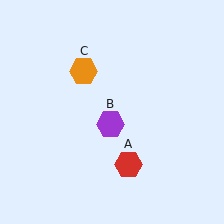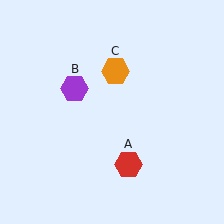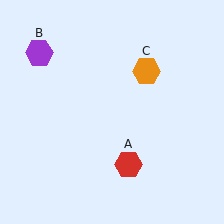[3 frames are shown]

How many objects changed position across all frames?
2 objects changed position: purple hexagon (object B), orange hexagon (object C).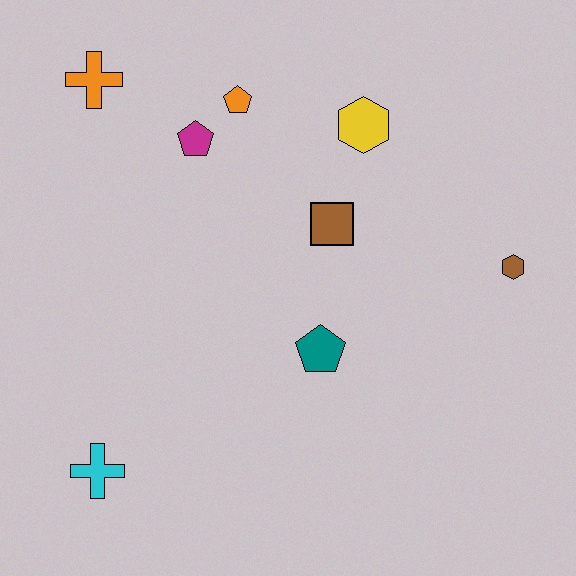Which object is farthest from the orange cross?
The brown hexagon is farthest from the orange cross.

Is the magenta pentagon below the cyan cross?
No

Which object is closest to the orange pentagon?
The magenta pentagon is closest to the orange pentagon.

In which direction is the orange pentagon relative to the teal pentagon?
The orange pentagon is above the teal pentagon.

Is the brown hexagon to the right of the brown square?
Yes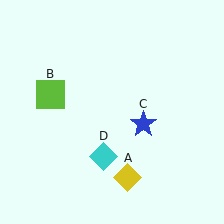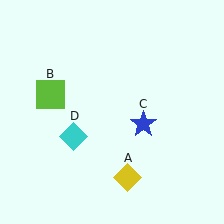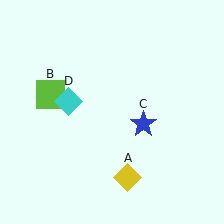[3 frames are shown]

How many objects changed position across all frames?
1 object changed position: cyan diamond (object D).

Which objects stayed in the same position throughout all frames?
Yellow diamond (object A) and lime square (object B) and blue star (object C) remained stationary.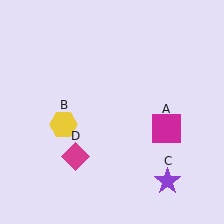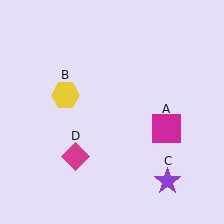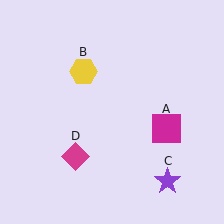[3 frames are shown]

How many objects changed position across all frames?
1 object changed position: yellow hexagon (object B).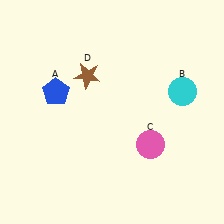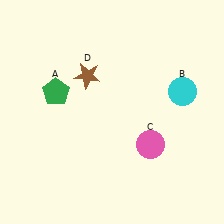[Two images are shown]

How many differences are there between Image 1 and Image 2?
There is 1 difference between the two images.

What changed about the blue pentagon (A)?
In Image 1, A is blue. In Image 2, it changed to green.